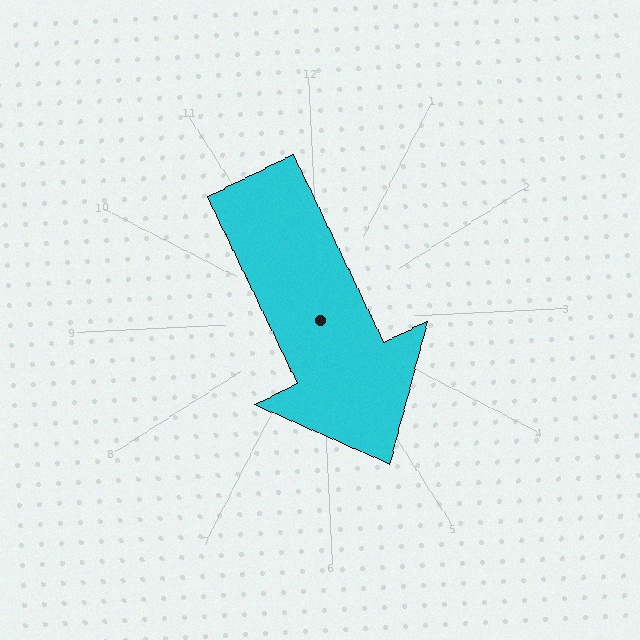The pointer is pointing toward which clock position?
Roughly 5 o'clock.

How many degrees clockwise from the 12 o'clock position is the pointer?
Approximately 157 degrees.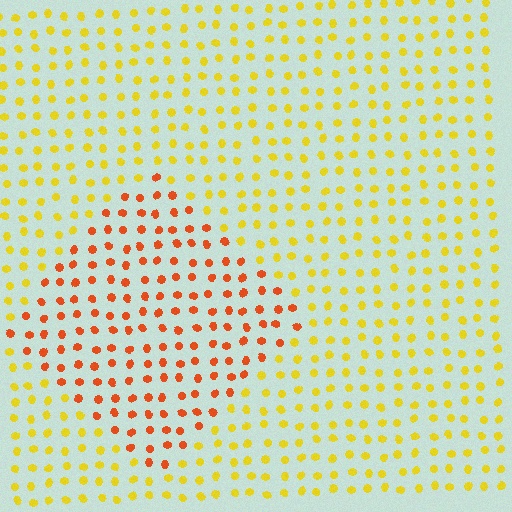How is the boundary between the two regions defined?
The boundary is defined purely by a slight shift in hue (about 40 degrees). Spacing, size, and orientation are identical on both sides.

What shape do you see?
I see a diamond.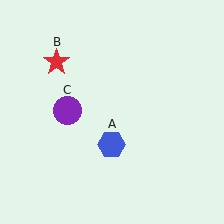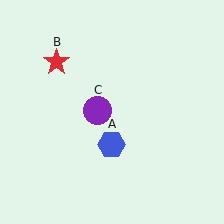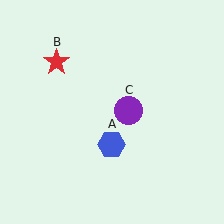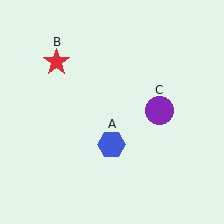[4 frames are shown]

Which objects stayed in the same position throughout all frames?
Blue hexagon (object A) and red star (object B) remained stationary.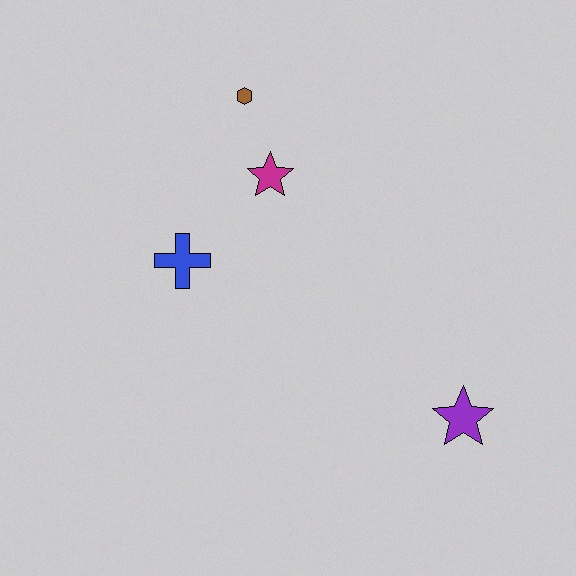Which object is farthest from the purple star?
The brown hexagon is farthest from the purple star.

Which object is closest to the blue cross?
The magenta star is closest to the blue cross.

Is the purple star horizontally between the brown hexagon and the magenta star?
No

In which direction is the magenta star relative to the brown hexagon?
The magenta star is below the brown hexagon.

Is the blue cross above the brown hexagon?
No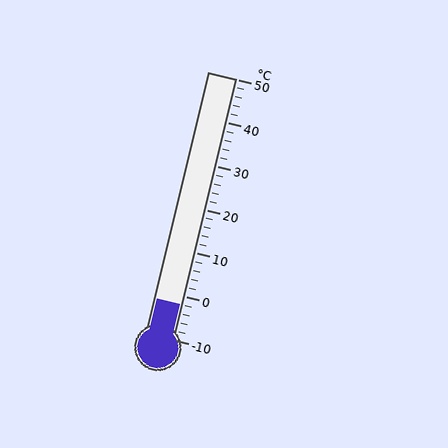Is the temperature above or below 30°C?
The temperature is below 30°C.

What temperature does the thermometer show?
The thermometer shows approximately -2°C.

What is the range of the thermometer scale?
The thermometer scale ranges from -10°C to 50°C.